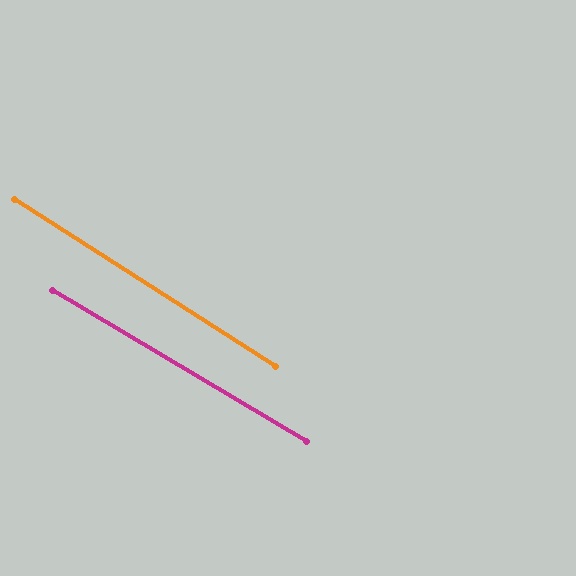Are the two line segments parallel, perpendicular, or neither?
Parallel — their directions differ by only 2.0°.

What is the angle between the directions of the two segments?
Approximately 2 degrees.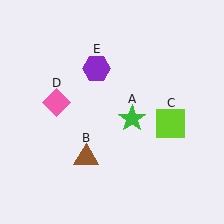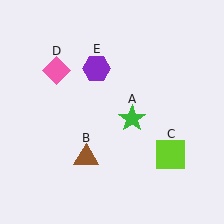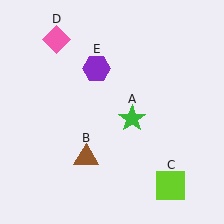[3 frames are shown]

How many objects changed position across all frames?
2 objects changed position: lime square (object C), pink diamond (object D).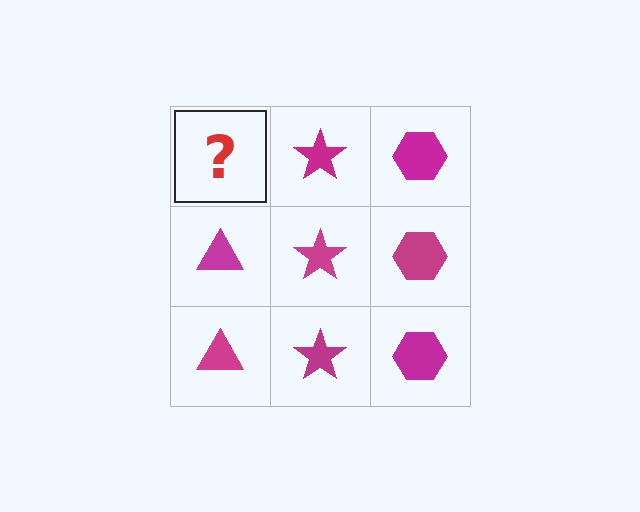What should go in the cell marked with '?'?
The missing cell should contain a magenta triangle.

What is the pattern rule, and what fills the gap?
The rule is that each column has a consistent shape. The gap should be filled with a magenta triangle.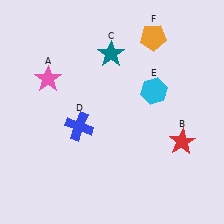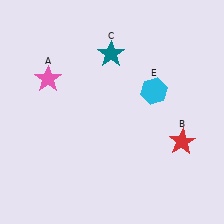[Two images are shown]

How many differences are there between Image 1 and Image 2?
There are 2 differences between the two images.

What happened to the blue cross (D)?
The blue cross (D) was removed in Image 2. It was in the bottom-left area of Image 1.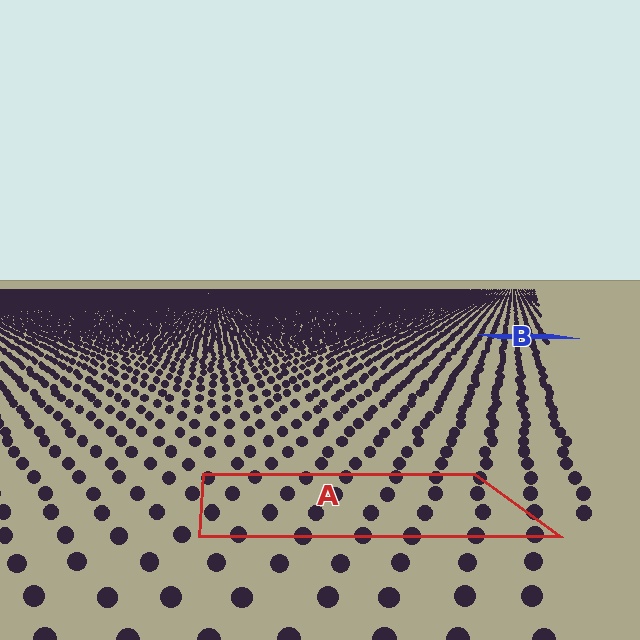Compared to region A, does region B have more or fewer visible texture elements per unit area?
Region B has more texture elements per unit area — they are packed more densely because it is farther away.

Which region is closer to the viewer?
Region A is closer. The texture elements there are larger and more spread out.